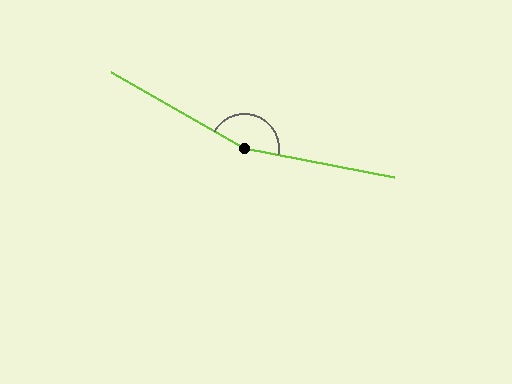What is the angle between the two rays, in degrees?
Approximately 161 degrees.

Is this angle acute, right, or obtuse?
It is obtuse.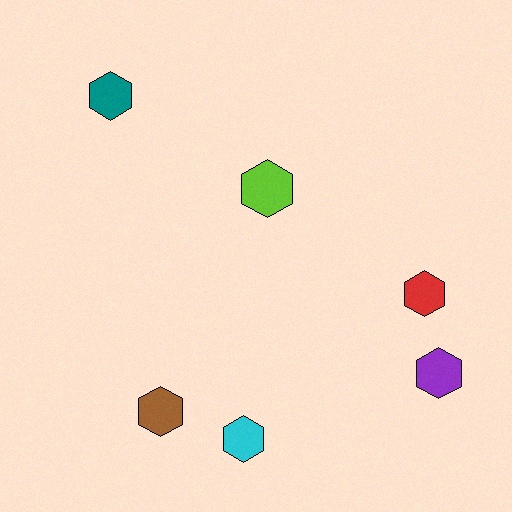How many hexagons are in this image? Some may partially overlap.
There are 6 hexagons.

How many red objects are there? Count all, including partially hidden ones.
There is 1 red object.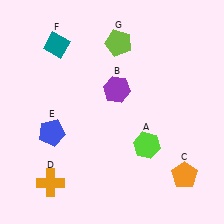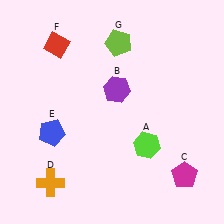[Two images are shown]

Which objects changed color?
C changed from orange to magenta. F changed from teal to red.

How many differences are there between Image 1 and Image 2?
There are 2 differences between the two images.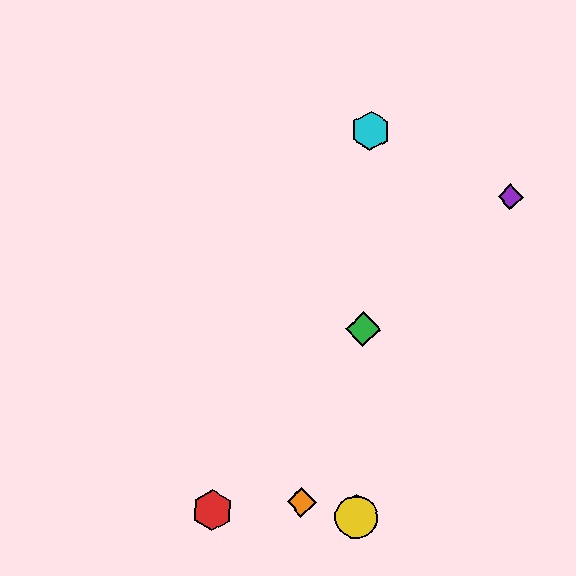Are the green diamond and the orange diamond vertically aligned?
No, the green diamond is at x≈363 and the orange diamond is at x≈302.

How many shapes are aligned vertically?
4 shapes (the blue hexagon, the green diamond, the yellow circle, the cyan hexagon) are aligned vertically.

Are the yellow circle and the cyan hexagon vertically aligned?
Yes, both are at x≈356.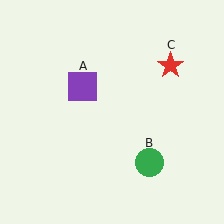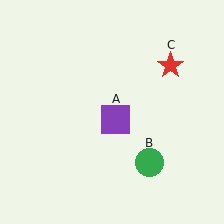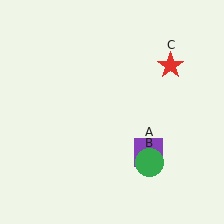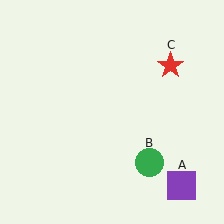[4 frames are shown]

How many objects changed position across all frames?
1 object changed position: purple square (object A).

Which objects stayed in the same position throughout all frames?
Green circle (object B) and red star (object C) remained stationary.